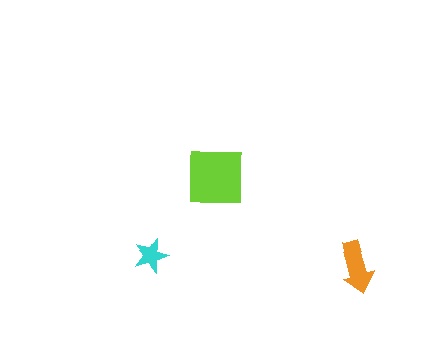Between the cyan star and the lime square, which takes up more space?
The lime square.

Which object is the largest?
The lime square.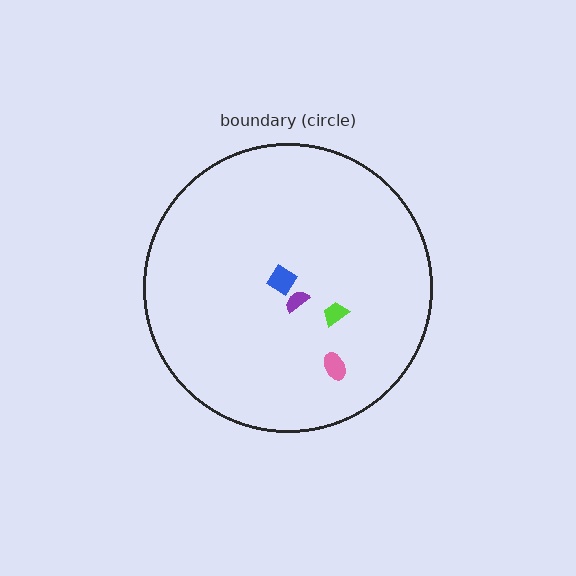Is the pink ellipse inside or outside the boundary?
Inside.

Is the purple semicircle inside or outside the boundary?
Inside.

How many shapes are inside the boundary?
4 inside, 0 outside.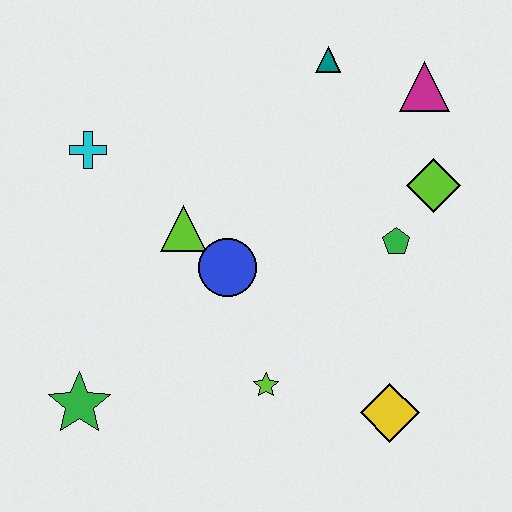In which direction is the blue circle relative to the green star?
The blue circle is to the right of the green star.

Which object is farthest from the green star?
The magenta triangle is farthest from the green star.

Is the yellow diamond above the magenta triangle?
No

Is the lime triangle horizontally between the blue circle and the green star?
Yes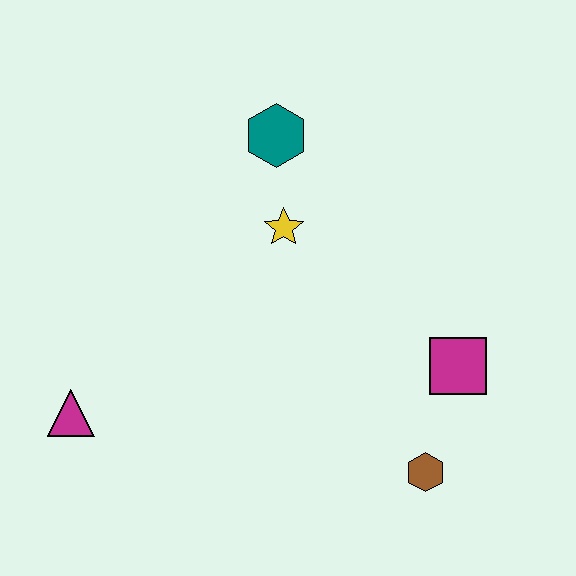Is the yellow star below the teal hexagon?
Yes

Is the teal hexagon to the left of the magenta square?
Yes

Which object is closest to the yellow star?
The teal hexagon is closest to the yellow star.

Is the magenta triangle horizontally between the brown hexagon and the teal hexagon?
No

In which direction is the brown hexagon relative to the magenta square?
The brown hexagon is below the magenta square.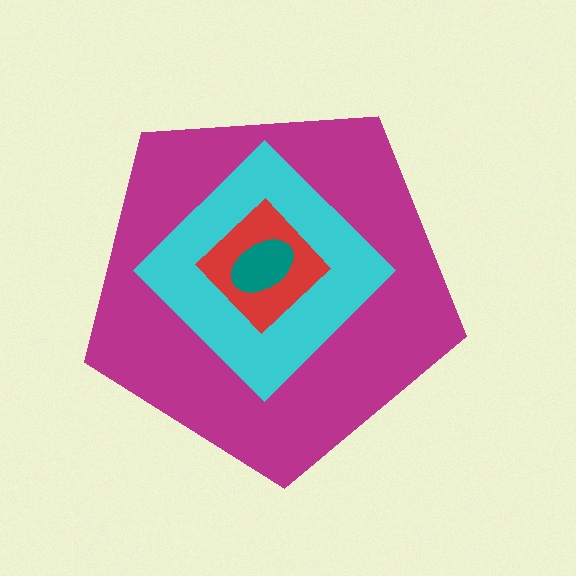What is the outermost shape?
The magenta pentagon.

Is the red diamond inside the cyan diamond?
Yes.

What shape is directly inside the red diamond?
The teal ellipse.